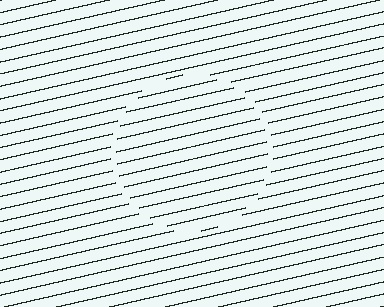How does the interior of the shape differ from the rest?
The interior of the shape contains the same grating, shifted by half a period — the contour is defined by the phase discontinuity where line-ends from the inner and outer gratings abut.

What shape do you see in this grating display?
An illusory circle. The interior of the shape contains the same grating, shifted by half a period — the contour is defined by the phase discontinuity where line-ends from the inner and outer gratings abut.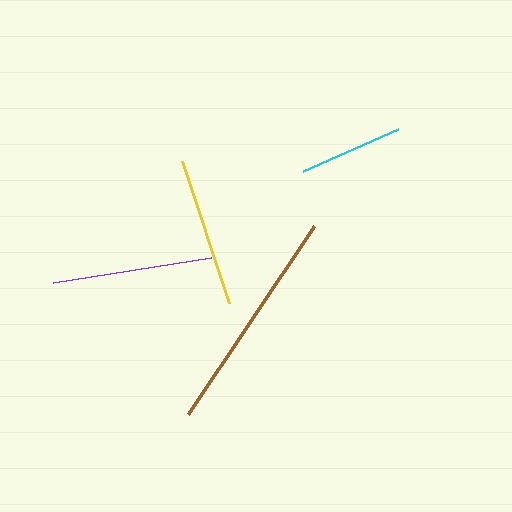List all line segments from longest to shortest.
From longest to shortest: brown, purple, yellow, cyan.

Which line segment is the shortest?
The cyan line is the shortest at approximately 104 pixels.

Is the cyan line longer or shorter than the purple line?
The purple line is longer than the cyan line.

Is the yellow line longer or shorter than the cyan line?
The yellow line is longer than the cyan line.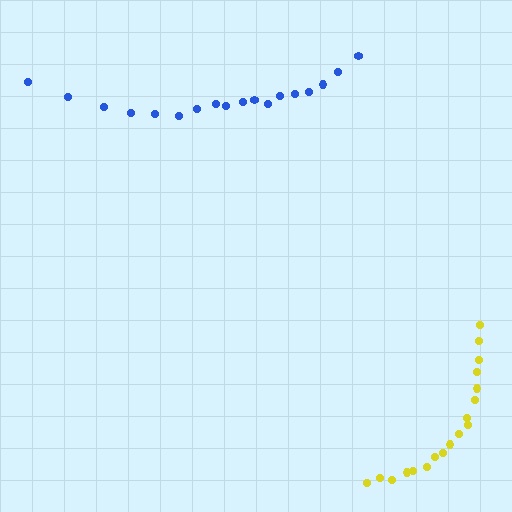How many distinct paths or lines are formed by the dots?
There are 2 distinct paths.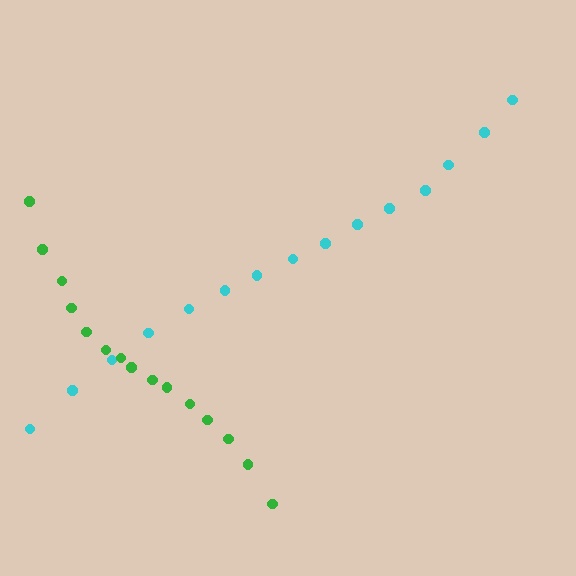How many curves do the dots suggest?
There are 2 distinct paths.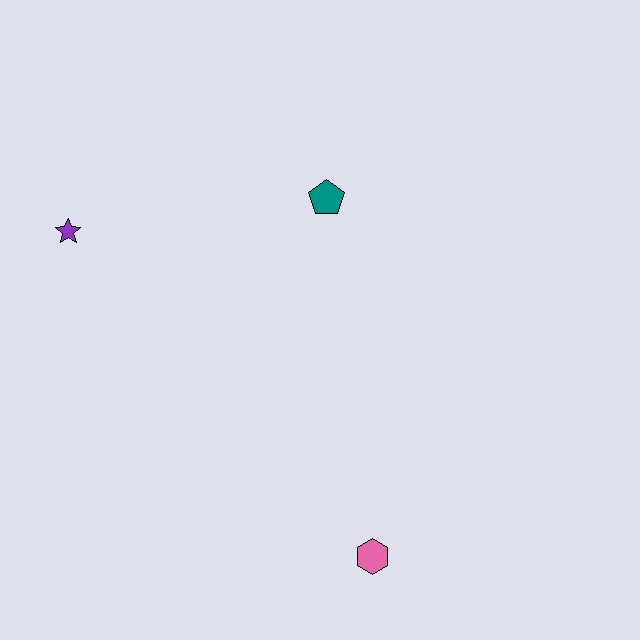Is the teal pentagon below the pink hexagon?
No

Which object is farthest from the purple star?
The pink hexagon is farthest from the purple star.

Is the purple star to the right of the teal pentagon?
No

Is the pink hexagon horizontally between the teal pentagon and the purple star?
No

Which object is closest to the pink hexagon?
The teal pentagon is closest to the pink hexagon.